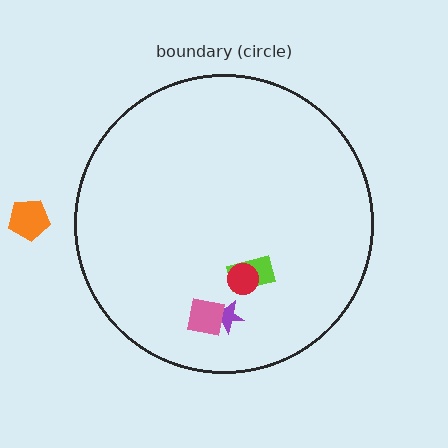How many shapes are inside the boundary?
4 inside, 1 outside.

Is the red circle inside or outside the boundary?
Inside.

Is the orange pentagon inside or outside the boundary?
Outside.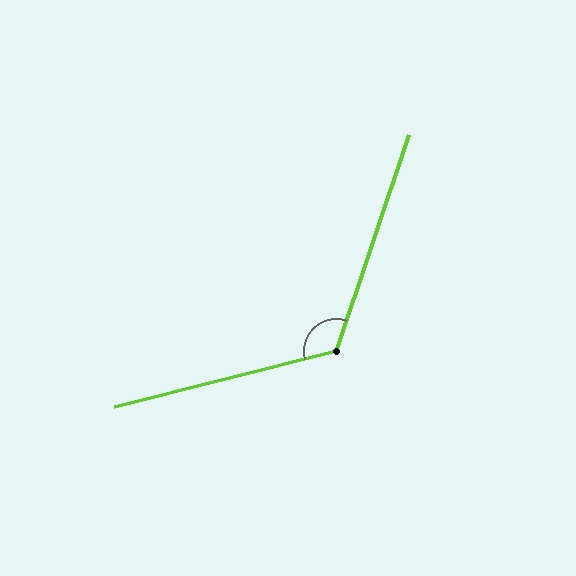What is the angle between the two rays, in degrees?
Approximately 123 degrees.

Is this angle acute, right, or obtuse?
It is obtuse.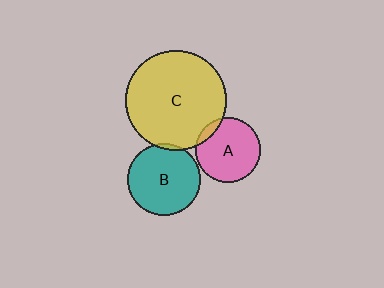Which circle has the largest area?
Circle C (yellow).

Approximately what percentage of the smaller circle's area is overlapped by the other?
Approximately 5%.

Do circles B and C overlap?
Yes.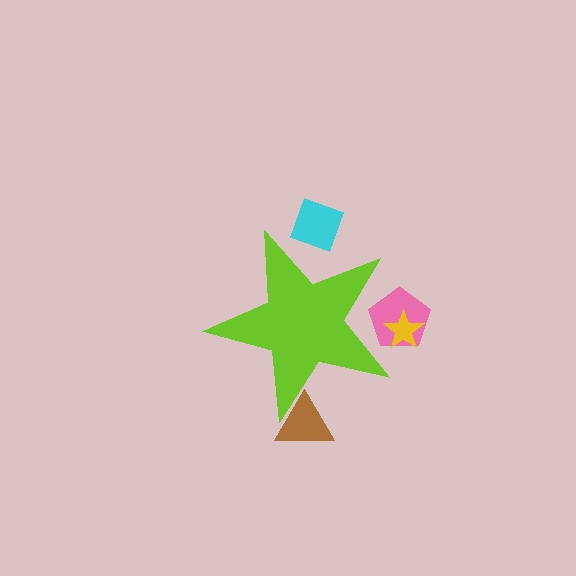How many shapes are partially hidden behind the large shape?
4 shapes are partially hidden.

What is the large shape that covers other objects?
A lime star.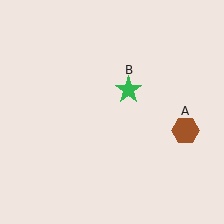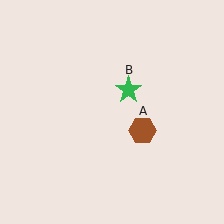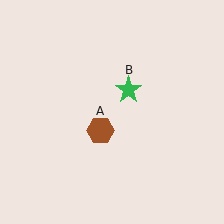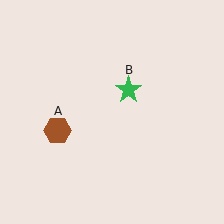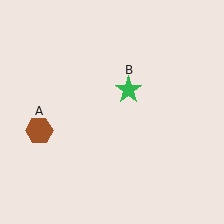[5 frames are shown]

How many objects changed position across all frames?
1 object changed position: brown hexagon (object A).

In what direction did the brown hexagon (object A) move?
The brown hexagon (object A) moved left.